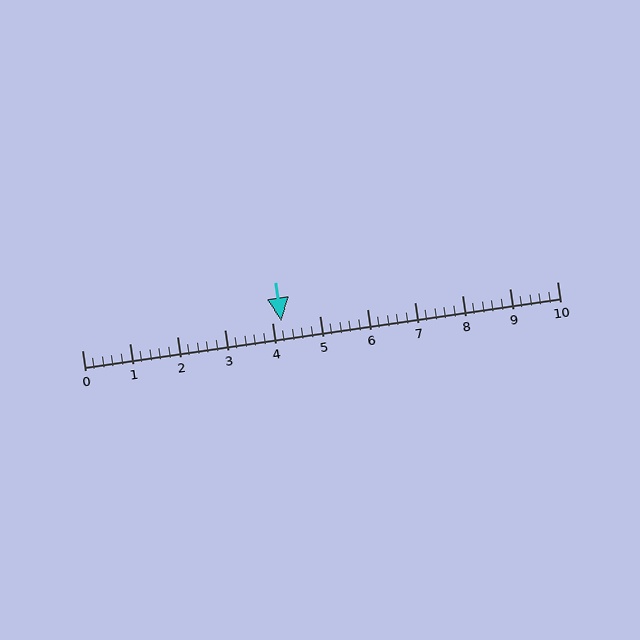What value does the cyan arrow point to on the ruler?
The cyan arrow points to approximately 4.2.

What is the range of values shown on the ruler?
The ruler shows values from 0 to 10.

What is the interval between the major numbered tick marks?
The major tick marks are spaced 1 units apart.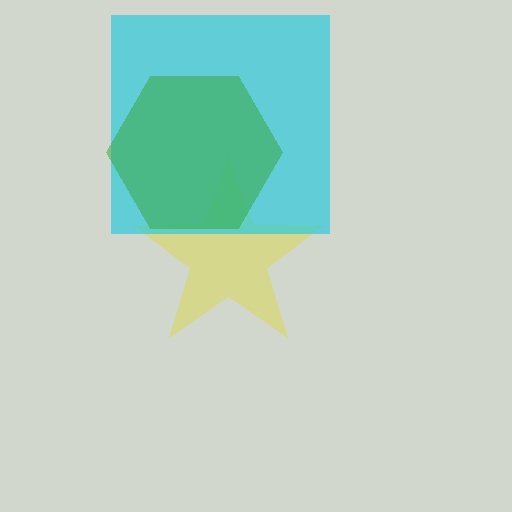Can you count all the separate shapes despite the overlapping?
Yes, there are 3 separate shapes.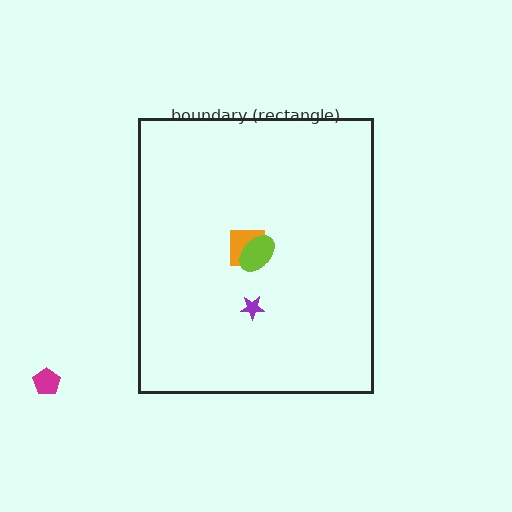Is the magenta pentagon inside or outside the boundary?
Outside.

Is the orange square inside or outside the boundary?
Inside.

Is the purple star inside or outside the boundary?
Inside.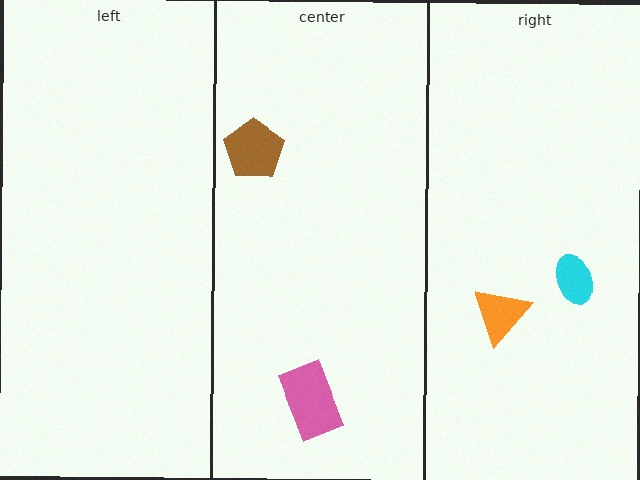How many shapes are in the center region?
2.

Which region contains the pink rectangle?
The center region.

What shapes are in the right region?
The cyan ellipse, the orange triangle.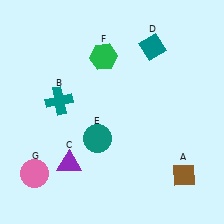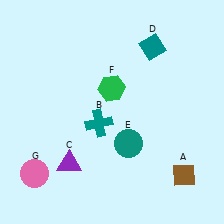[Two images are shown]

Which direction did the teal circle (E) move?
The teal circle (E) moved right.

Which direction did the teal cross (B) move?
The teal cross (B) moved right.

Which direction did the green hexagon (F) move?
The green hexagon (F) moved down.